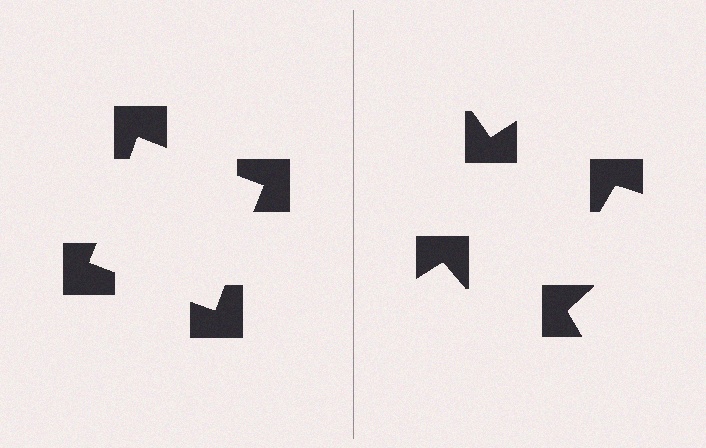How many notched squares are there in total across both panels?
8 — 4 on each side.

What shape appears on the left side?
An illusory square.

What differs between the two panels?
The notched squares are positioned identically on both sides; only the wedge orientations differ. On the left they align to a square; on the right they are misaligned.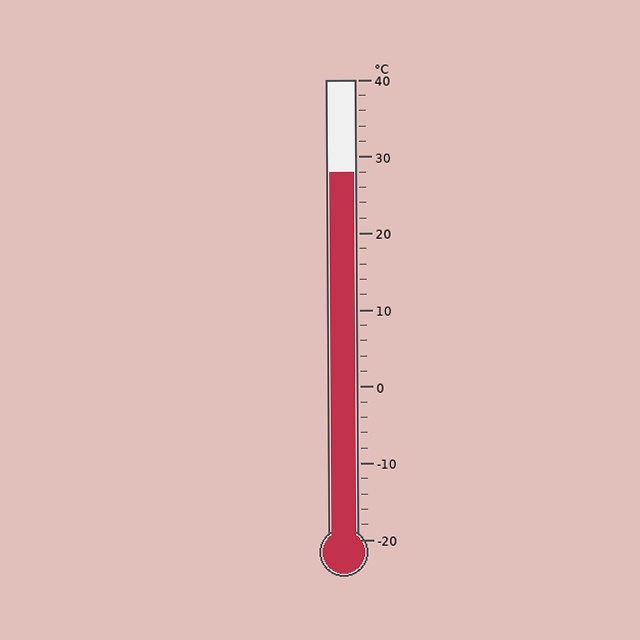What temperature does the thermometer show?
The thermometer shows approximately 28°C.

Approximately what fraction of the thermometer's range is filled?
The thermometer is filled to approximately 80% of its range.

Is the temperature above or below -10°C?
The temperature is above -10°C.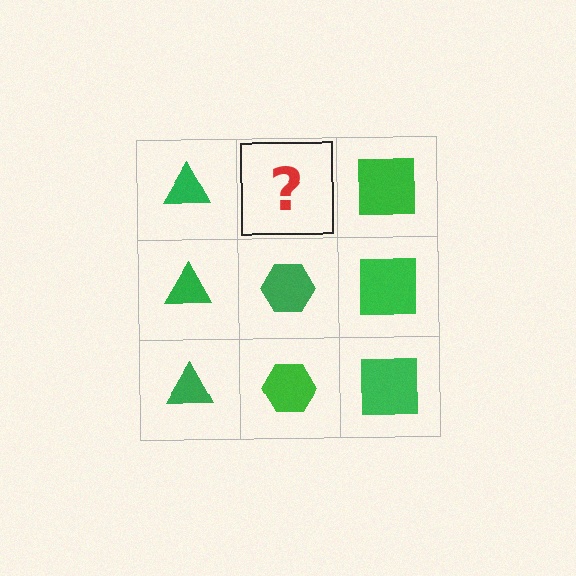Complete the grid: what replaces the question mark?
The question mark should be replaced with a green hexagon.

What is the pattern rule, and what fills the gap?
The rule is that each column has a consistent shape. The gap should be filled with a green hexagon.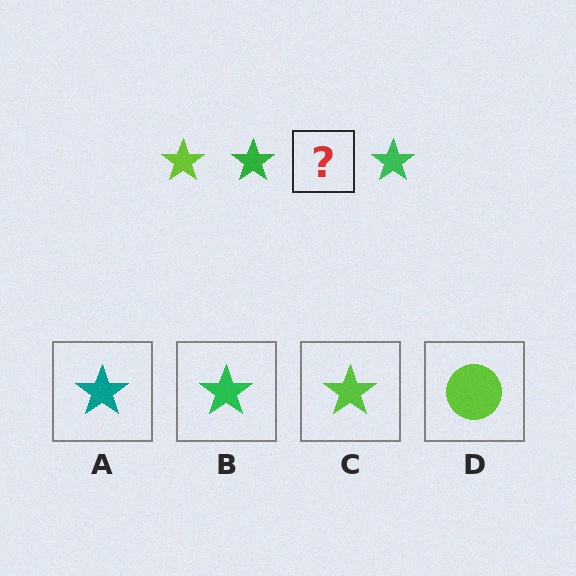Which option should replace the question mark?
Option C.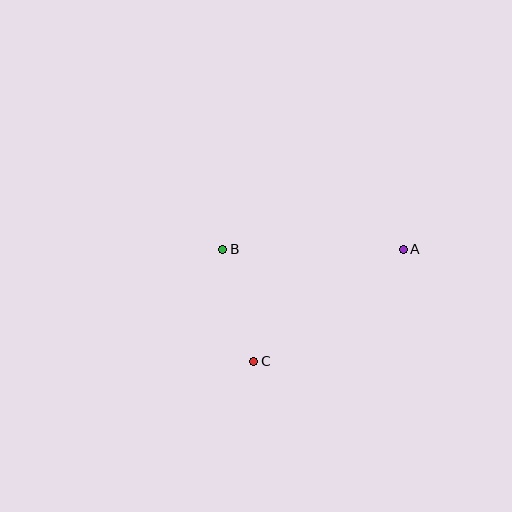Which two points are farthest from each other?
Points A and C are farthest from each other.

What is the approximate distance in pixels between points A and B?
The distance between A and B is approximately 180 pixels.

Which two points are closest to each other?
Points B and C are closest to each other.